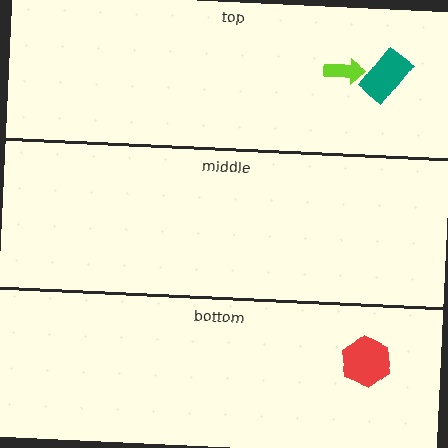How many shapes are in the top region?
2.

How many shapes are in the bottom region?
1.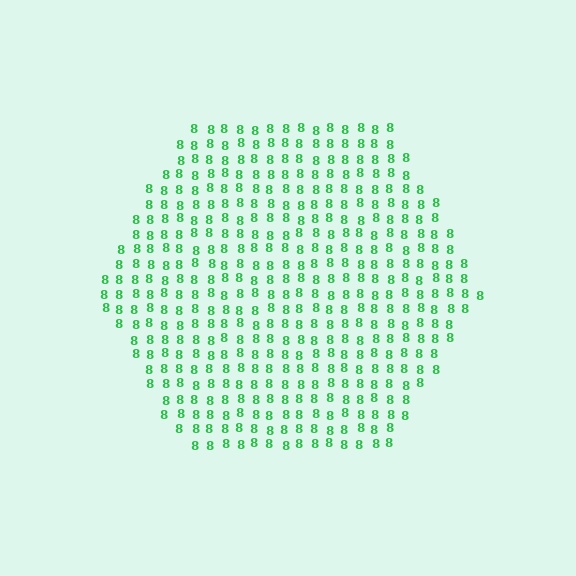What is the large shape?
The large shape is a hexagon.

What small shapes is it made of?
It is made of small digit 8's.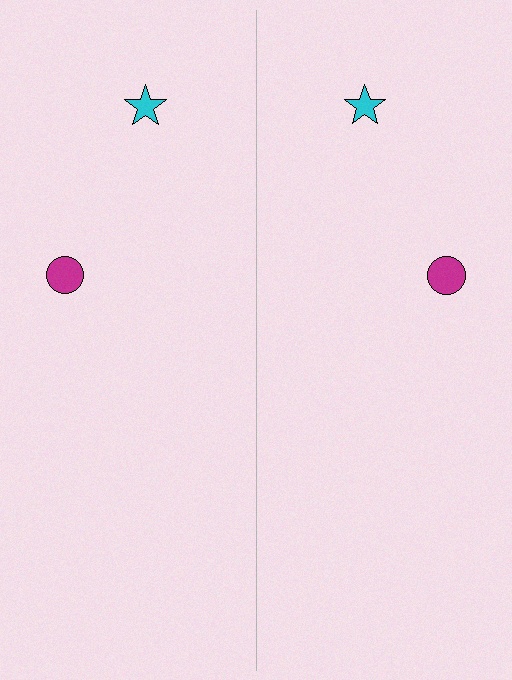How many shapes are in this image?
There are 4 shapes in this image.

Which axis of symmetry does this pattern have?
The pattern has a vertical axis of symmetry running through the center of the image.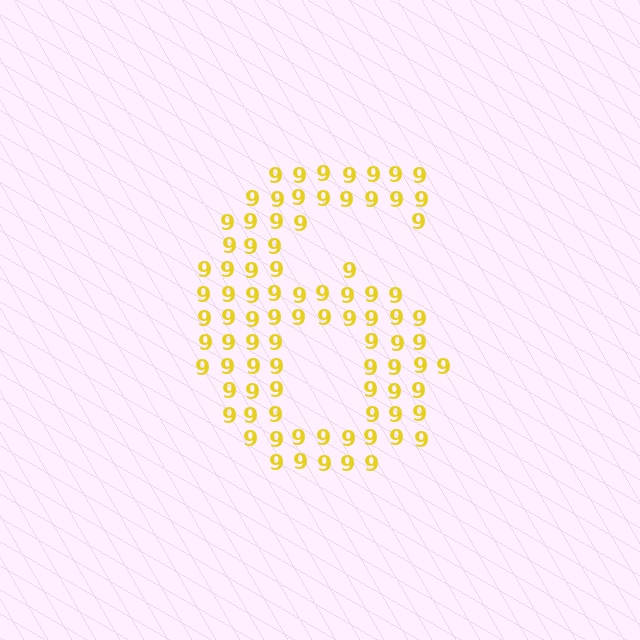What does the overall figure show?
The overall figure shows the digit 6.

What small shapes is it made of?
It is made of small digit 9's.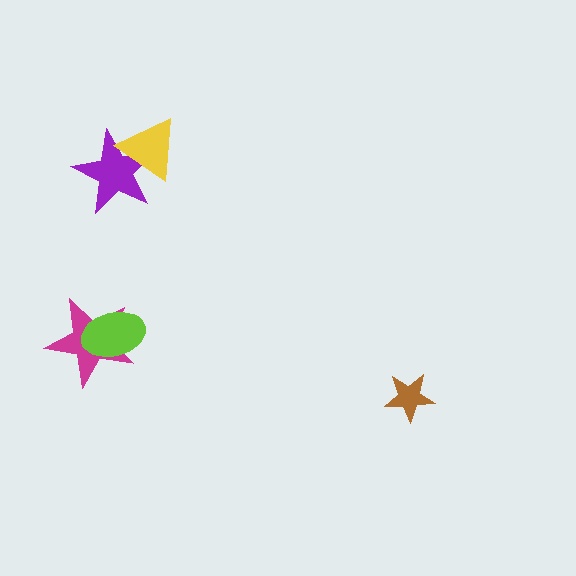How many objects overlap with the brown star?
0 objects overlap with the brown star.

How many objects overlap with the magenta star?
1 object overlaps with the magenta star.